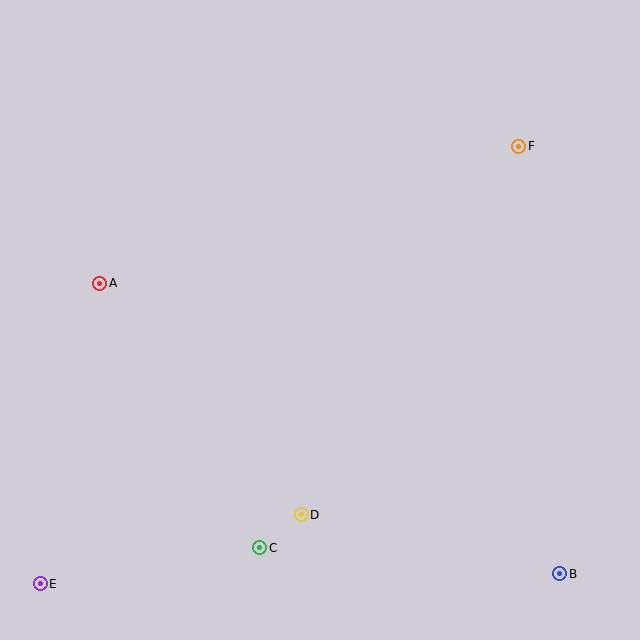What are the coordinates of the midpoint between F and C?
The midpoint between F and C is at (389, 347).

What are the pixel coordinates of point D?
Point D is at (301, 515).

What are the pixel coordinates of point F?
Point F is at (519, 146).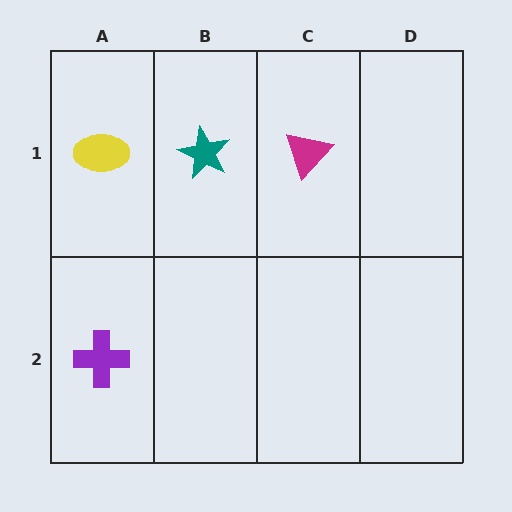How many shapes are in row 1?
3 shapes.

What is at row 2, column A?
A purple cross.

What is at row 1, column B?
A teal star.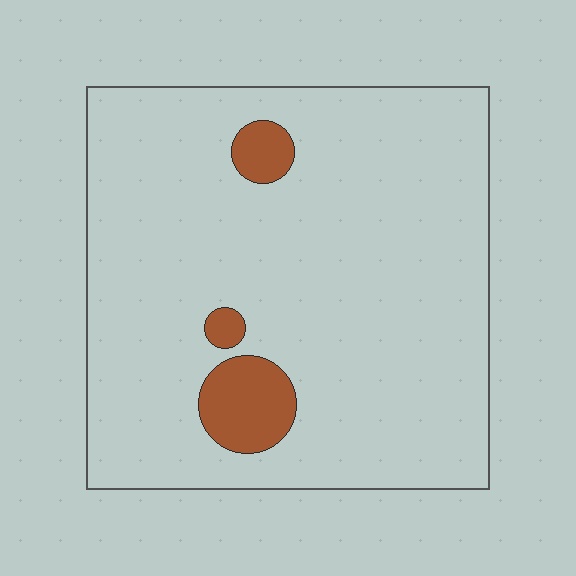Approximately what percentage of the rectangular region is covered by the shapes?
Approximately 10%.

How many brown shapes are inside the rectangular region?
3.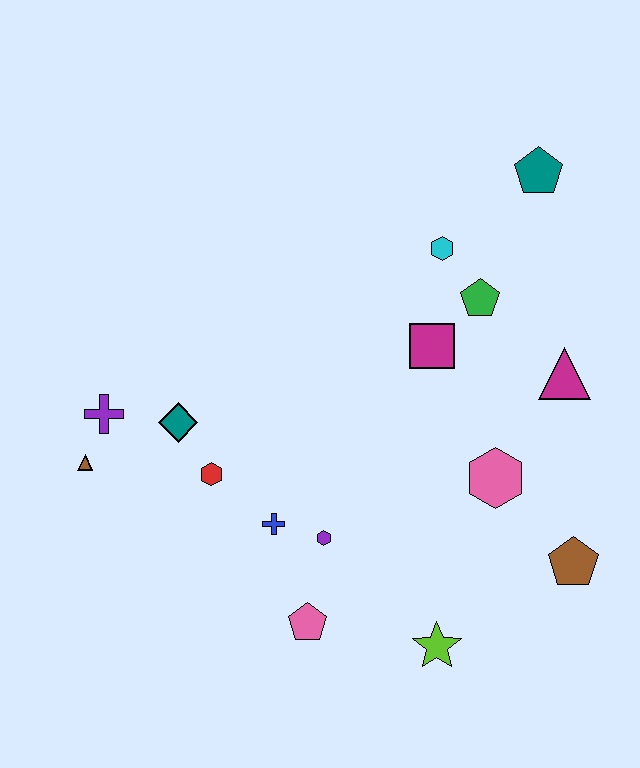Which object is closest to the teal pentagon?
The cyan hexagon is closest to the teal pentagon.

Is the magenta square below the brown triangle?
No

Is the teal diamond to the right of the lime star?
No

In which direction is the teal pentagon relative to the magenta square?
The teal pentagon is above the magenta square.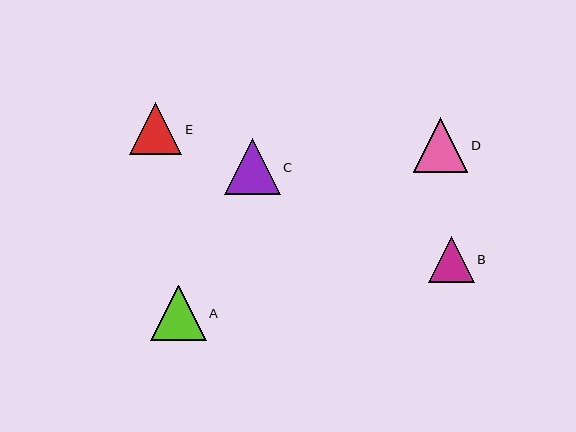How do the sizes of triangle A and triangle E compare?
Triangle A and triangle E are approximately the same size.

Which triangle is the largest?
Triangle C is the largest with a size of approximately 56 pixels.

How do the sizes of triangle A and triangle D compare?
Triangle A and triangle D are approximately the same size.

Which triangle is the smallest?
Triangle B is the smallest with a size of approximately 45 pixels.